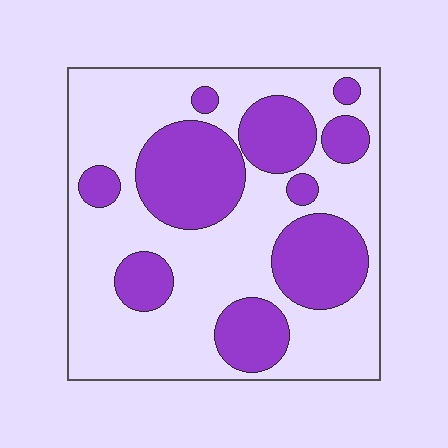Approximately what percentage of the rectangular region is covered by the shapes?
Approximately 35%.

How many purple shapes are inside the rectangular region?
10.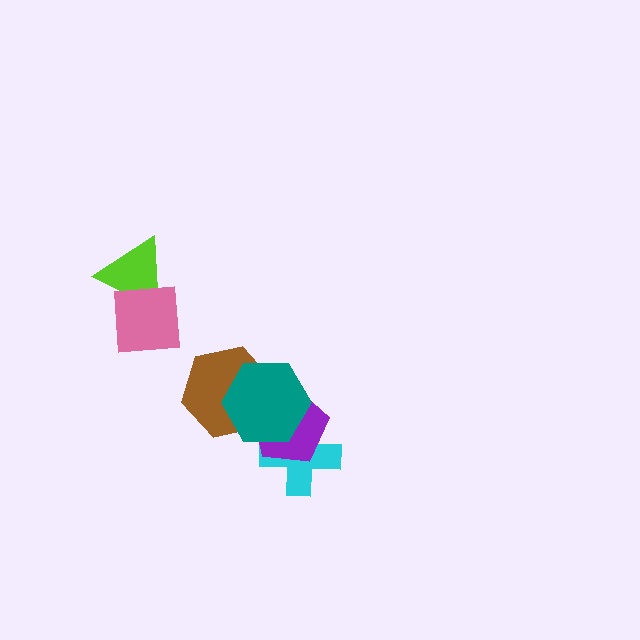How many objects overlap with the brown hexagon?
2 objects overlap with the brown hexagon.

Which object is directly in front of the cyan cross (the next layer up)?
The purple pentagon is directly in front of the cyan cross.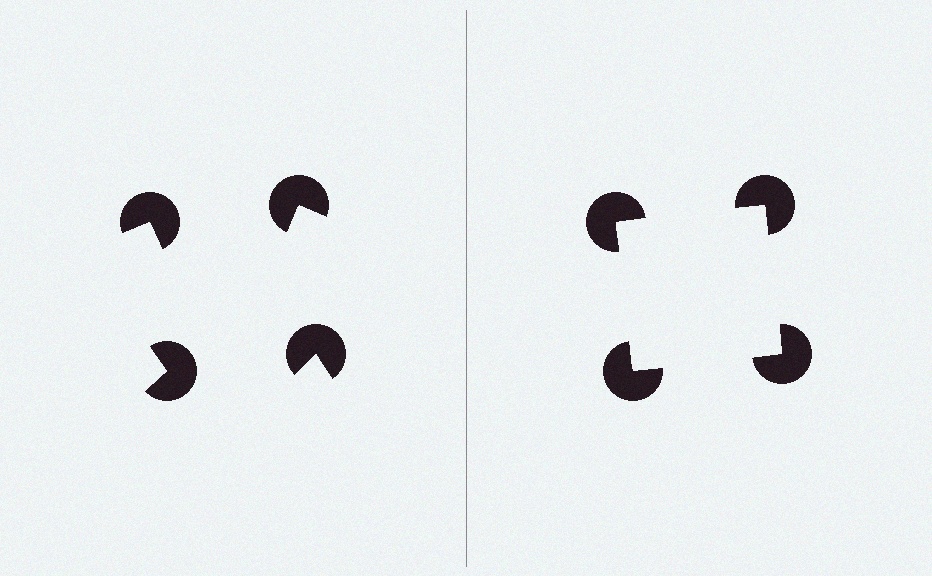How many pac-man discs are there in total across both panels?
8 — 4 on each side.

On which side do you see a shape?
An illusory square appears on the right side. On the left side the wedge cuts are rotated, so no coherent shape forms.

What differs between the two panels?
The pac-man discs are positioned identically on both sides; only the wedge orientations differ. On the right they align to a square; on the left they are misaligned.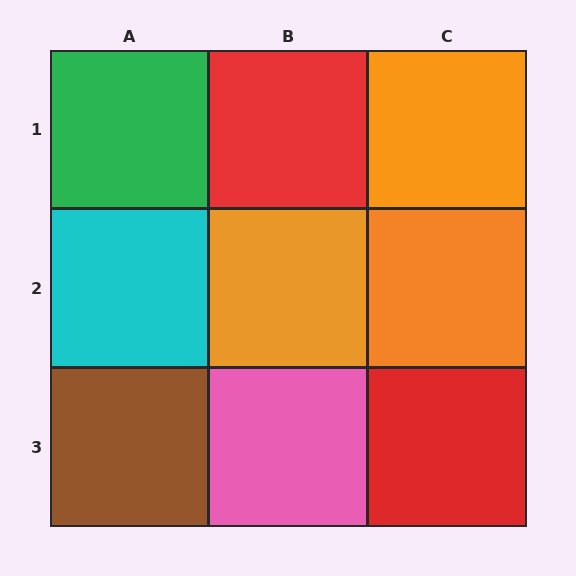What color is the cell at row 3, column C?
Red.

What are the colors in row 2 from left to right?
Cyan, orange, orange.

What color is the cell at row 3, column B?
Pink.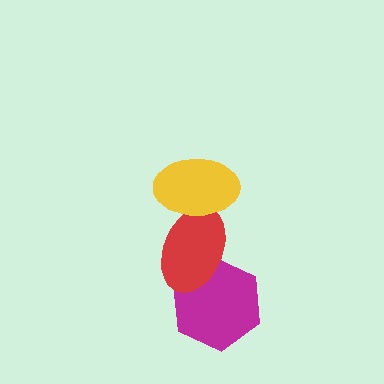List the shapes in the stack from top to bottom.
From top to bottom: the yellow ellipse, the red ellipse, the magenta hexagon.